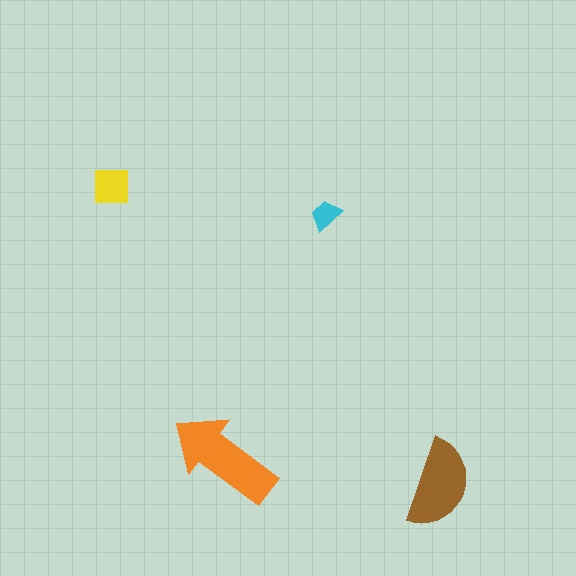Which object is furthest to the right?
The brown semicircle is rightmost.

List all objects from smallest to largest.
The cyan trapezoid, the yellow square, the brown semicircle, the orange arrow.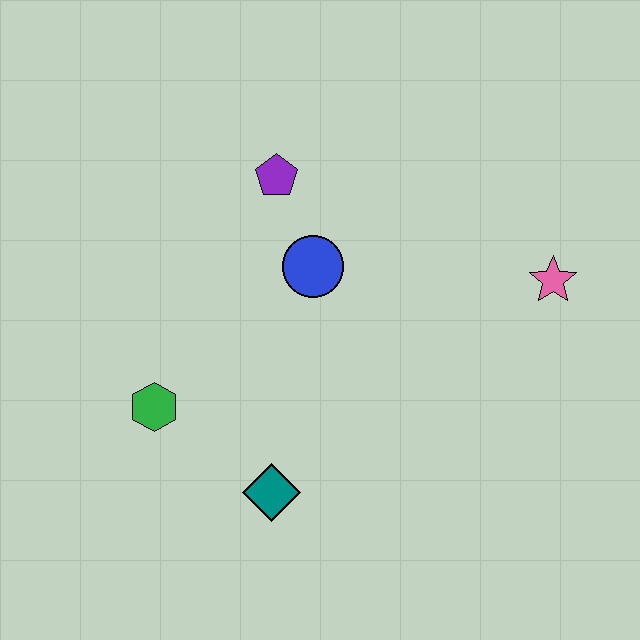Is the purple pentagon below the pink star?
No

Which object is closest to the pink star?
The blue circle is closest to the pink star.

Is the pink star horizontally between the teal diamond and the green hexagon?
No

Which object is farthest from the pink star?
The green hexagon is farthest from the pink star.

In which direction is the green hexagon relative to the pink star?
The green hexagon is to the left of the pink star.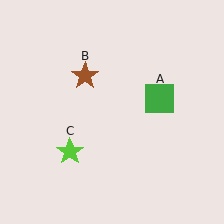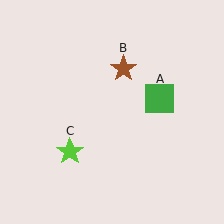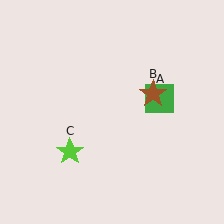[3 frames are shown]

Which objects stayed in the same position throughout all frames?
Green square (object A) and lime star (object C) remained stationary.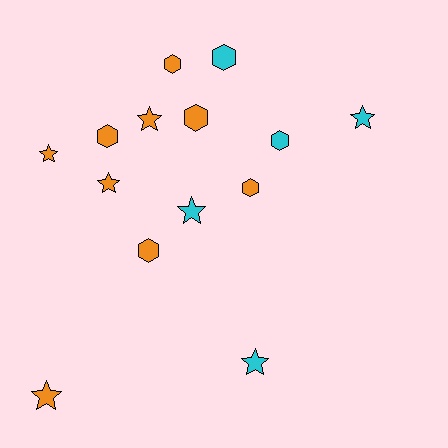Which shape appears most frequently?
Hexagon, with 7 objects.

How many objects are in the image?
There are 14 objects.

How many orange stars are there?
There are 4 orange stars.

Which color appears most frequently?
Orange, with 9 objects.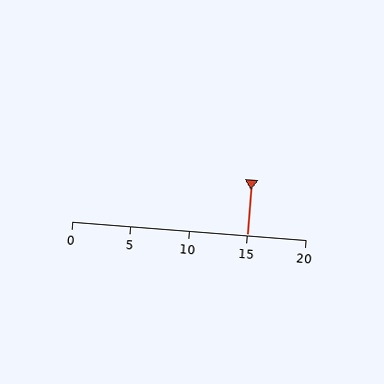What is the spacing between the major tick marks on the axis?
The major ticks are spaced 5 apart.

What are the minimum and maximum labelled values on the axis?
The axis runs from 0 to 20.